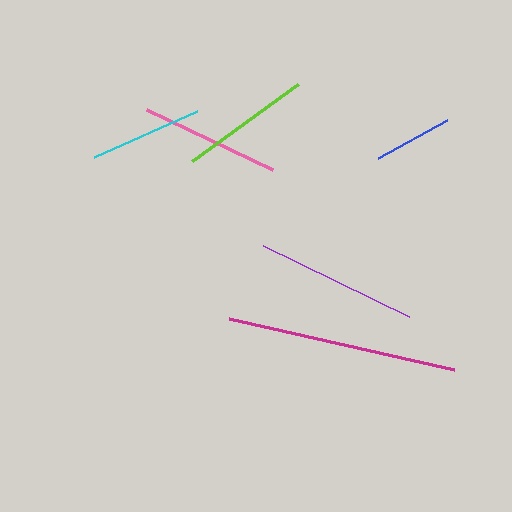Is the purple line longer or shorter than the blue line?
The purple line is longer than the blue line.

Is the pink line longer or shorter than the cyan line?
The pink line is longer than the cyan line.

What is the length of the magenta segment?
The magenta segment is approximately 231 pixels long.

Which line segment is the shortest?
The blue line is the shortest at approximately 79 pixels.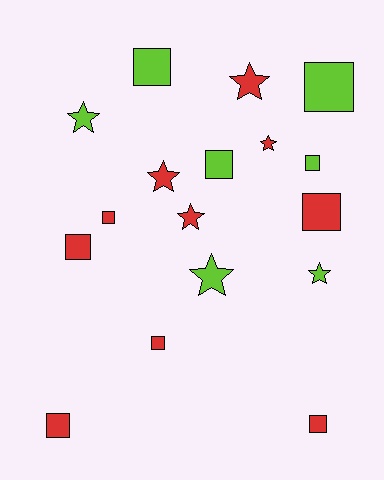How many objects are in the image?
There are 17 objects.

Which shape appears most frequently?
Square, with 10 objects.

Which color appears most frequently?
Red, with 10 objects.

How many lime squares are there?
There are 4 lime squares.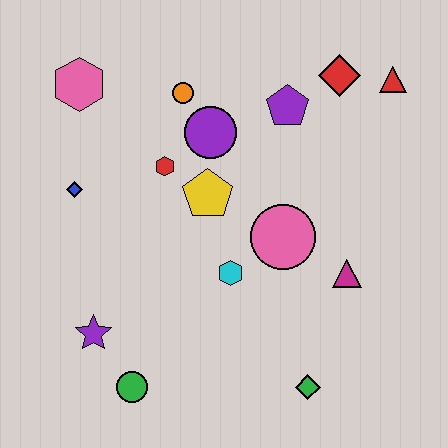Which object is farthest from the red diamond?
The green circle is farthest from the red diamond.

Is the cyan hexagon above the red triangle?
No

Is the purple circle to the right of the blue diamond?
Yes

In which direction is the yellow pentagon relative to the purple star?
The yellow pentagon is above the purple star.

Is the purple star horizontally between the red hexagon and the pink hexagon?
Yes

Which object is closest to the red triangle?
The red diamond is closest to the red triangle.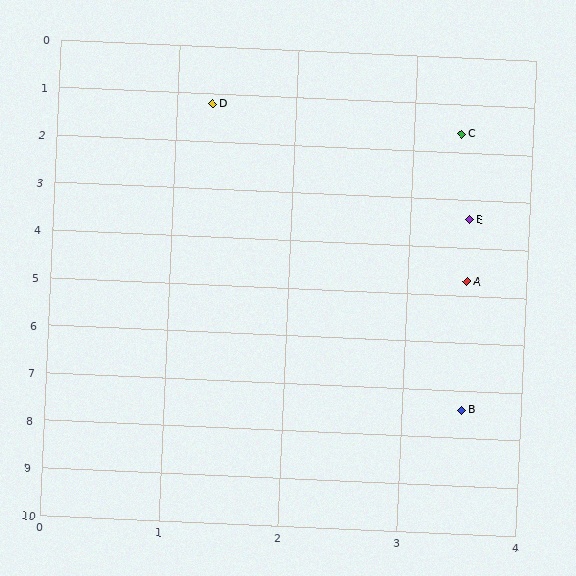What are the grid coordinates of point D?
Point D is at approximately (1.3, 1.2).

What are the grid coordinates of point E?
Point E is at approximately (3.5, 3.4).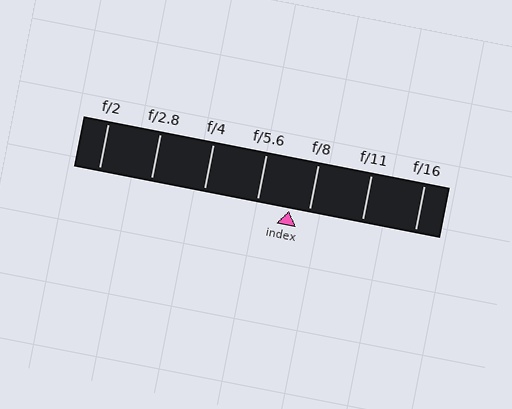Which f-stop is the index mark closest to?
The index mark is closest to f/8.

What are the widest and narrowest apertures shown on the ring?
The widest aperture shown is f/2 and the narrowest is f/16.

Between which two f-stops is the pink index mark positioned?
The index mark is between f/5.6 and f/8.